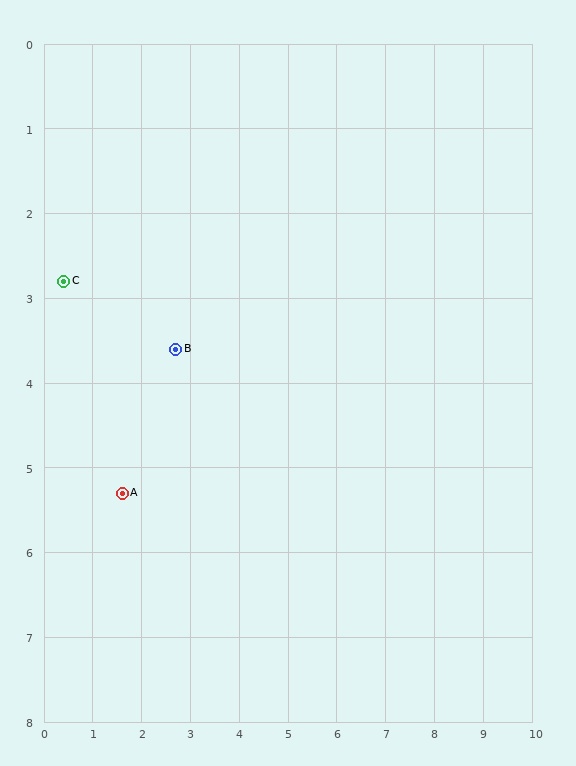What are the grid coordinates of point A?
Point A is at approximately (1.6, 5.3).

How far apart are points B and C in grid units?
Points B and C are about 2.4 grid units apart.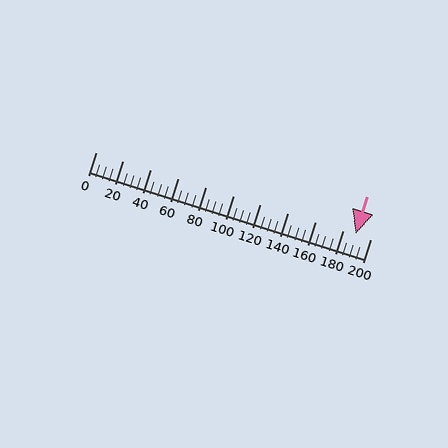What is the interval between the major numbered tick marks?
The major tick marks are spaced 20 units apart.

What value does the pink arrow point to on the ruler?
The pink arrow points to approximately 189.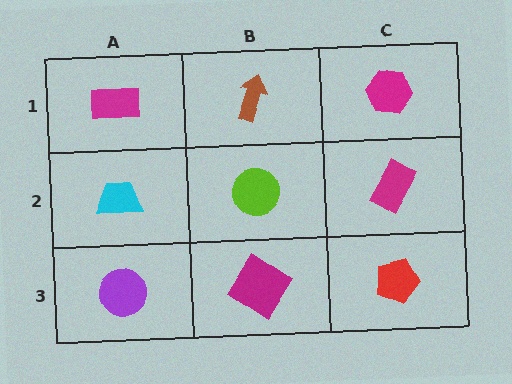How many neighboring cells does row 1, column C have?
2.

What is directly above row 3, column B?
A lime circle.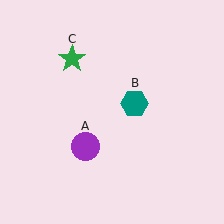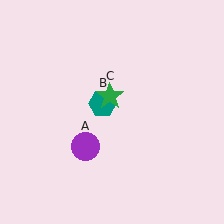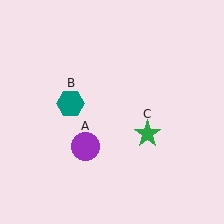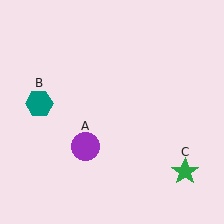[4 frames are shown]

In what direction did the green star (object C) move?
The green star (object C) moved down and to the right.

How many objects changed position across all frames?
2 objects changed position: teal hexagon (object B), green star (object C).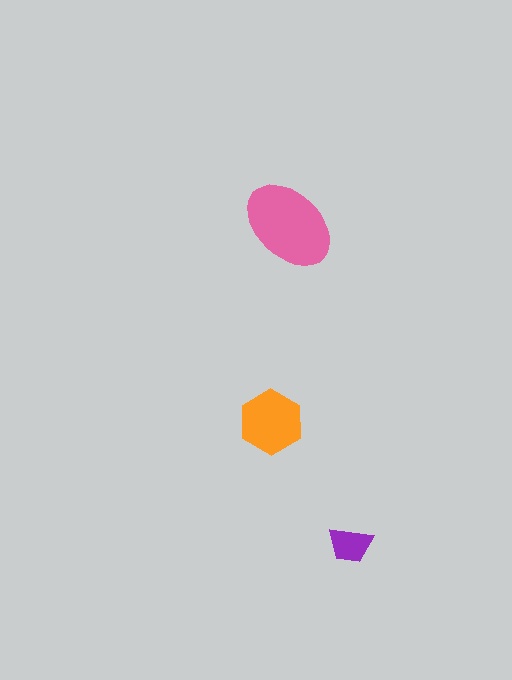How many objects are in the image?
There are 3 objects in the image.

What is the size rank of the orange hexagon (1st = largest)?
2nd.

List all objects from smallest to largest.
The purple trapezoid, the orange hexagon, the pink ellipse.